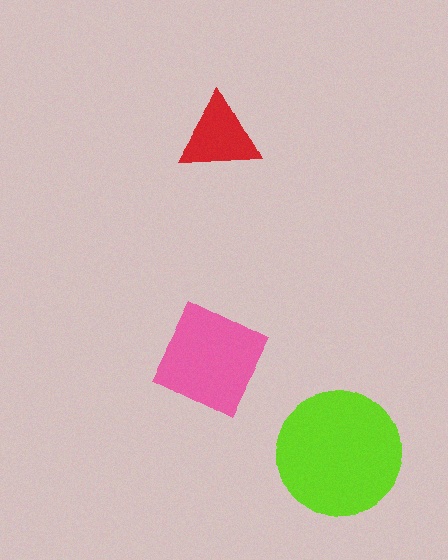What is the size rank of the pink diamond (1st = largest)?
2nd.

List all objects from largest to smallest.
The lime circle, the pink diamond, the red triangle.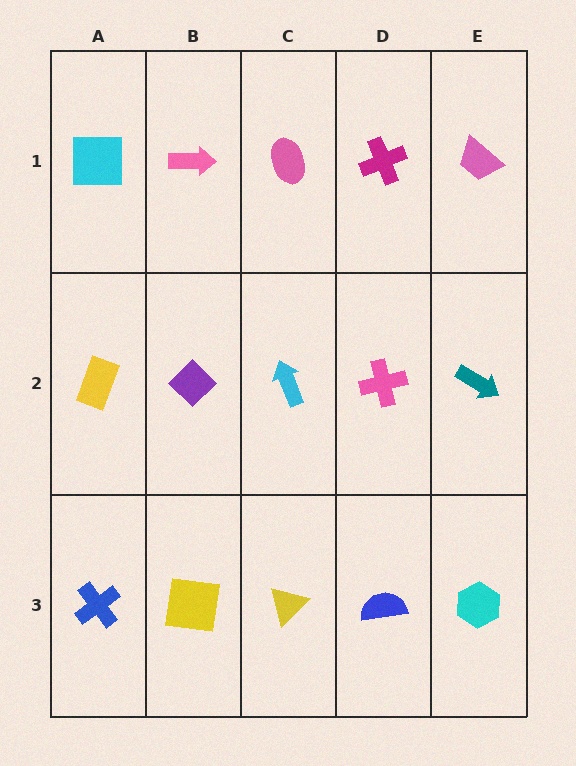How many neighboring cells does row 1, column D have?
3.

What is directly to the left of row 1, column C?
A pink arrow.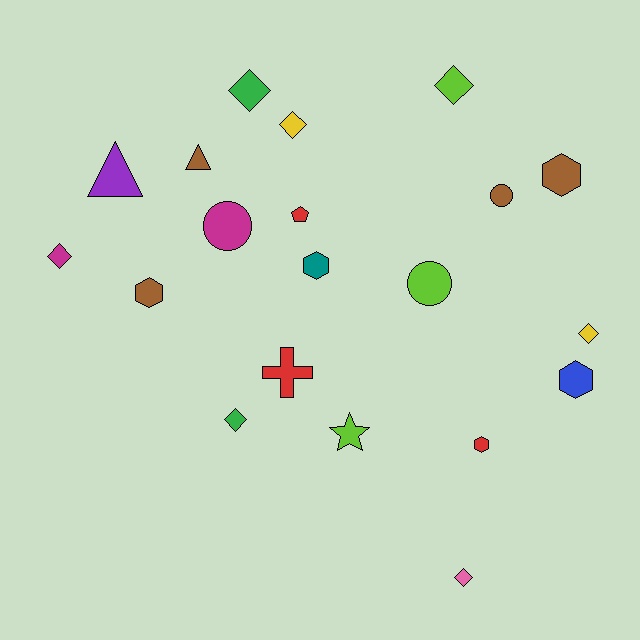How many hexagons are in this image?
There are 5 hexagons.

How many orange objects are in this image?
There are no orange objects.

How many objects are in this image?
There are 20 objects.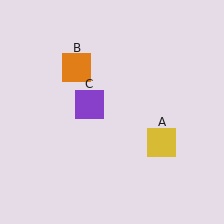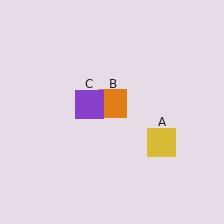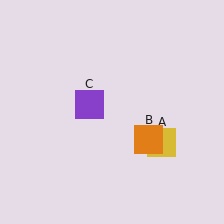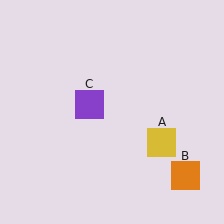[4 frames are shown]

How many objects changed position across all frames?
1 object changed position: orange square (object B).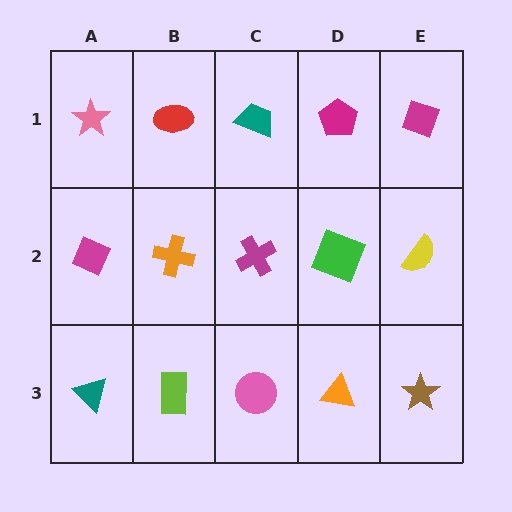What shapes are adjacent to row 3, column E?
A yellow semicircle (row 2, column E), an orange triangle (row 3, column D).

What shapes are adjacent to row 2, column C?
A teal trapezoid (row 1, column C), a pink circle (row 3, column C), an orange cross (row 2, column B), a green square (row 2, column D).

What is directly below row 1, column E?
A yellow semicircle.